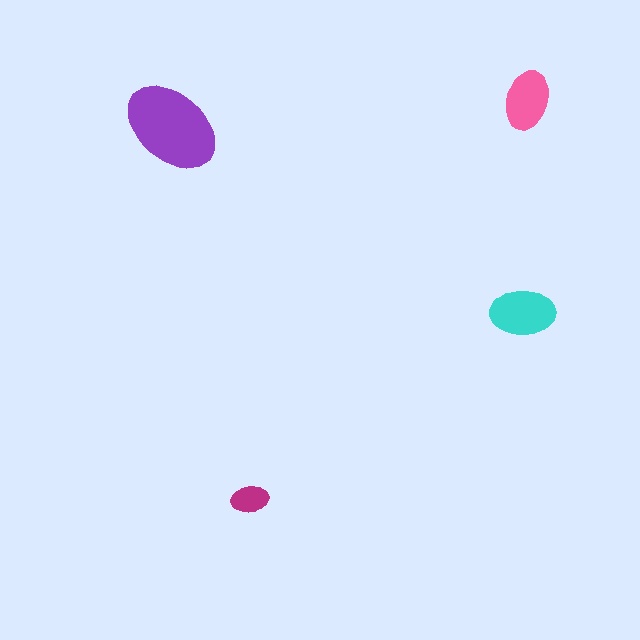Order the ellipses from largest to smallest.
the purple one, the cyan one, the pink one, the magenta one.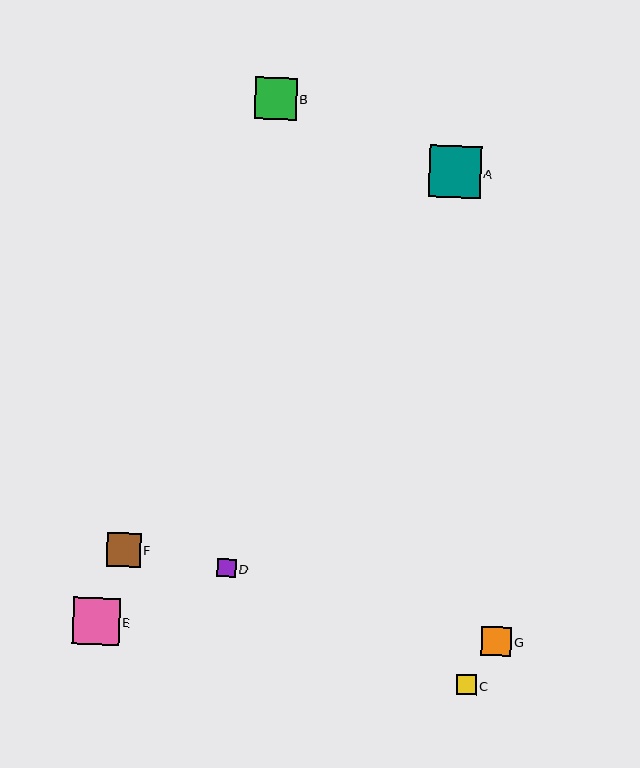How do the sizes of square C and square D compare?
Square C and square D are approximately the same size.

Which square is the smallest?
Square D is the smallest with a size of approximately 19 pixels.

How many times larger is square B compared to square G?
Square B is approximately 1.4 times the size of square G.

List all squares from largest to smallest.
From largest to smallest: A, E, B, F, G, C, D.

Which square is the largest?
Square A is the largest with a size of approximately 52 pixels.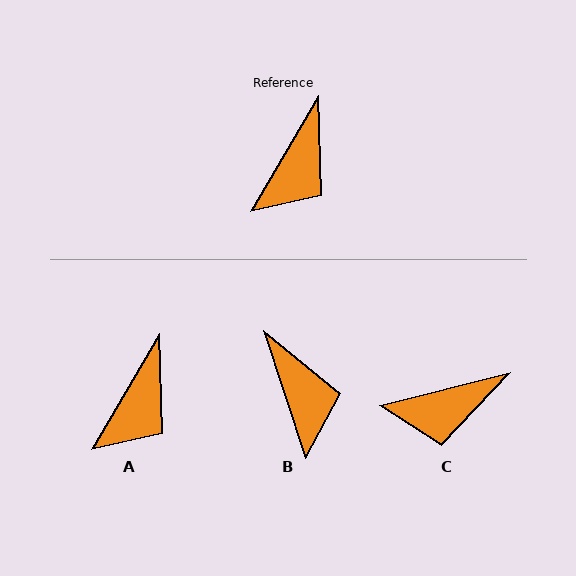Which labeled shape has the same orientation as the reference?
A.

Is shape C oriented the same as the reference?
No, it is off by about 46 degrees.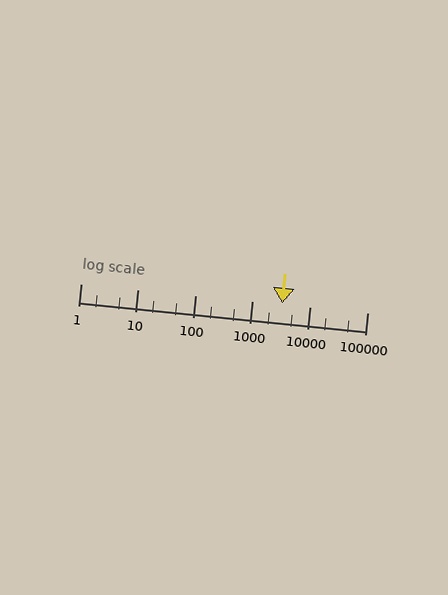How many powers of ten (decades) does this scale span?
The scale spans 5 decades, from 1 to 100000.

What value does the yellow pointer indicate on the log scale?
The pointer indicates approximately 3300.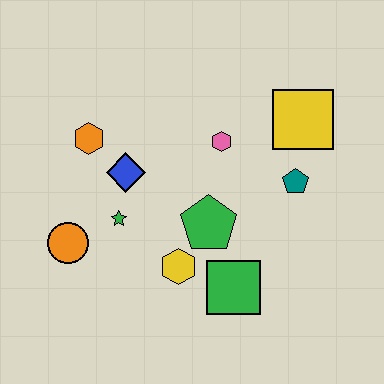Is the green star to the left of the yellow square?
Yes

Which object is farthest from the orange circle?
The yellow square is farthest from the orange circle.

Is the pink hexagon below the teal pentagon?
No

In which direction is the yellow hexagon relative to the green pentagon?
The yellow hexagon is below the green pentagon.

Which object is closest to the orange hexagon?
The blue diamond is closest to the orange hexagon.